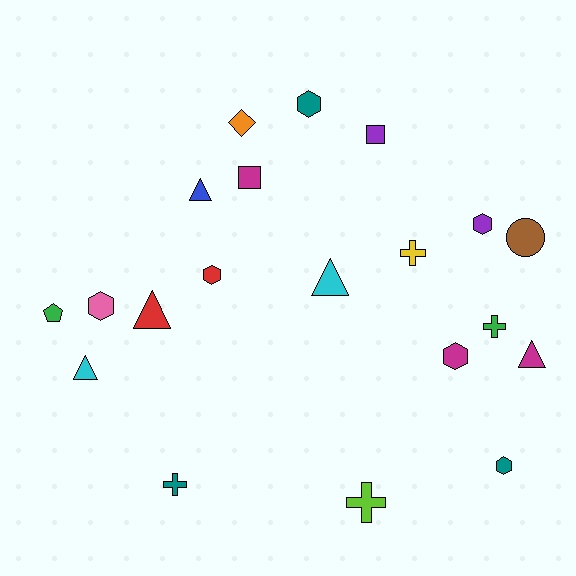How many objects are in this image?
There are 20 objects.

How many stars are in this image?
There are no stars.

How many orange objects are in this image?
There is 1 orange object.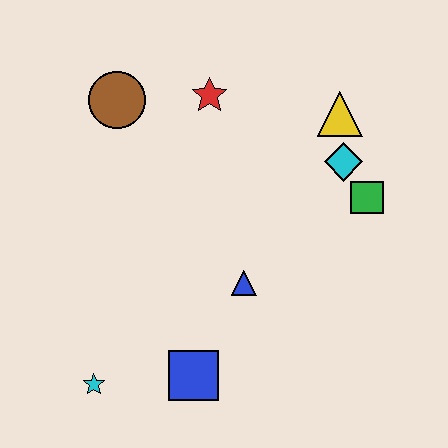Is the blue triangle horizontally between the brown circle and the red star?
No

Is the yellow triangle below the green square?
No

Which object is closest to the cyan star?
The blue square is closest to the cyan star.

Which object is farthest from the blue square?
The yellow triangle is farthest from the blue square.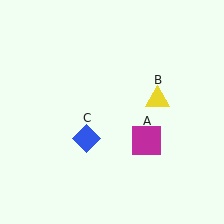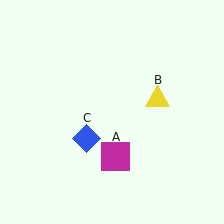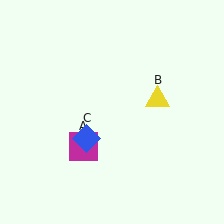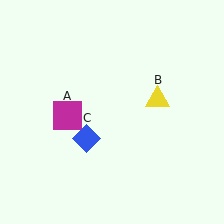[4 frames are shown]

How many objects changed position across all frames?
1 object changed position: magenta square (object A).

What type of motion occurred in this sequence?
The magenta square (object A) rotated clockwise around the center of the scene.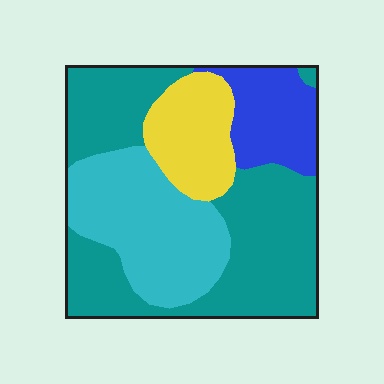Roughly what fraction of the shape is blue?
Blue covers around 15% of the shape.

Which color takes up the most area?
Teal, at roughly 45%.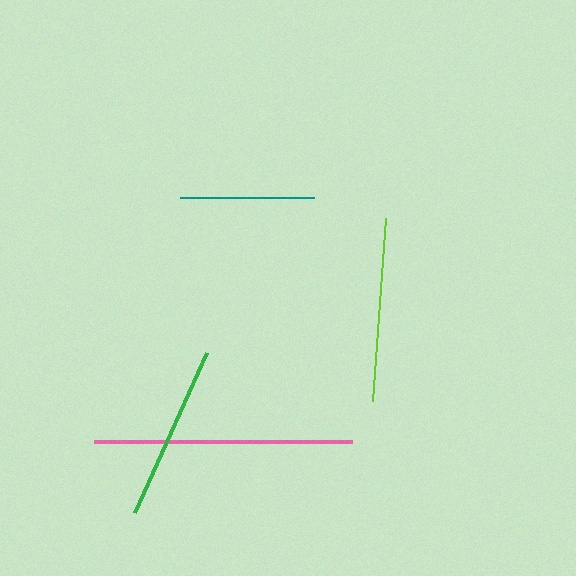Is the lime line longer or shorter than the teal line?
The lime line is longer than the teal line.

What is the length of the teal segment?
The teal segment is approximately 134 pixels long.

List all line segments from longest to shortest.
From longest to shortest: pink, lime, green, teal.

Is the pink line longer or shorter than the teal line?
The pink line is longer than the teal line.